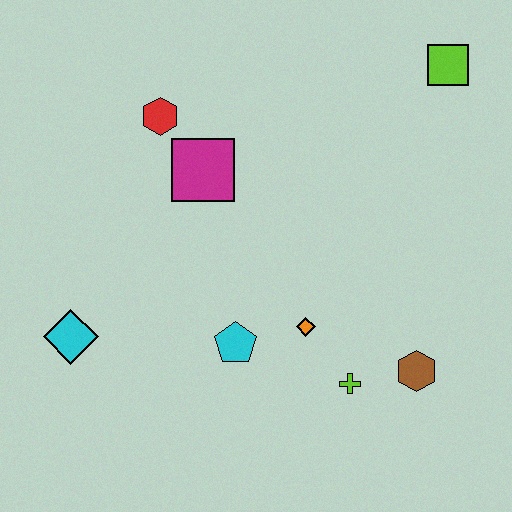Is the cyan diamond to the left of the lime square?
Yes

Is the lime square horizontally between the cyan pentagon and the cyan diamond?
No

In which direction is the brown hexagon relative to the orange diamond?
The brown hexagon is to the right of the orange diamond.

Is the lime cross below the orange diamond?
Yes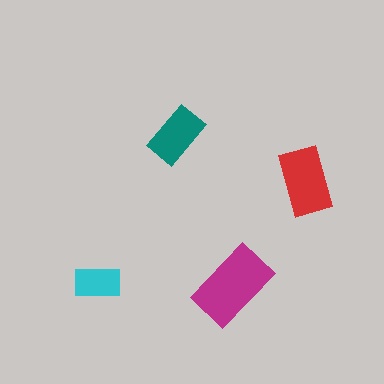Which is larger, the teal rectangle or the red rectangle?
The red one.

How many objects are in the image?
There are 4 objects in the image.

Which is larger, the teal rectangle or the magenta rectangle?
The magenta one.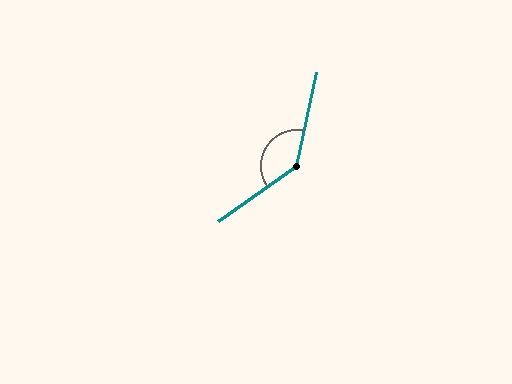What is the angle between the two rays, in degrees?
Approximately 137 degrees.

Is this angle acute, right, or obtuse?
It is obtuse.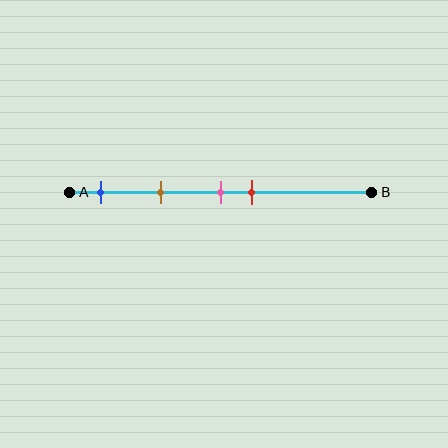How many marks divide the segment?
There are 4 marks dividing the segment.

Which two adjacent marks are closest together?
The pink and red marks are the closest adjacent pair.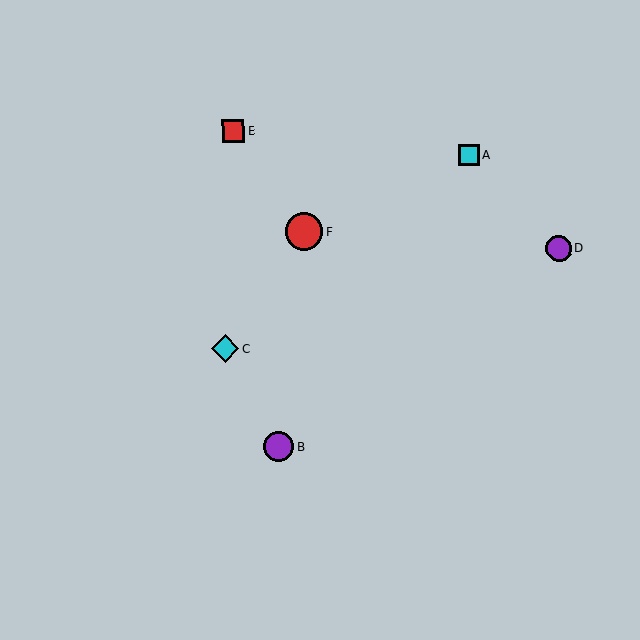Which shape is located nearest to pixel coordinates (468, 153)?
The cyan square (labeled A) at (469, 155) is nearest to that location.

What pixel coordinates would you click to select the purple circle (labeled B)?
Click at (279, 447) to select the purple circle B.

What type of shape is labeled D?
Shape D is a purple circle.